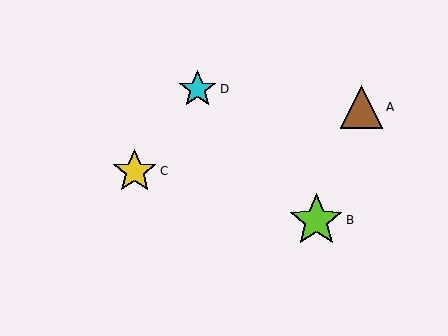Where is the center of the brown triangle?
The center of the brown triangle is at (361, 107).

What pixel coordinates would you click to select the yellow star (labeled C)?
Click at (135, 171) to select the yellow star C.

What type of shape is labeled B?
Shape B is a lime star.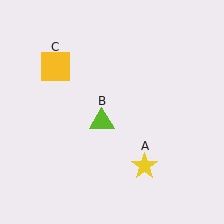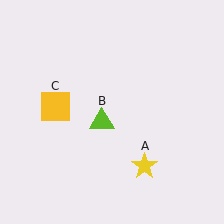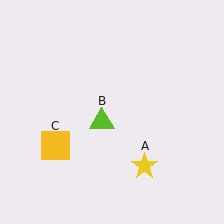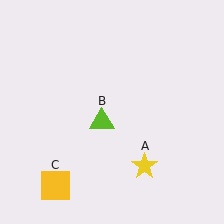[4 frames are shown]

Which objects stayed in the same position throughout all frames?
Yellow star (object A) and lime triangle (object B) remained stationary.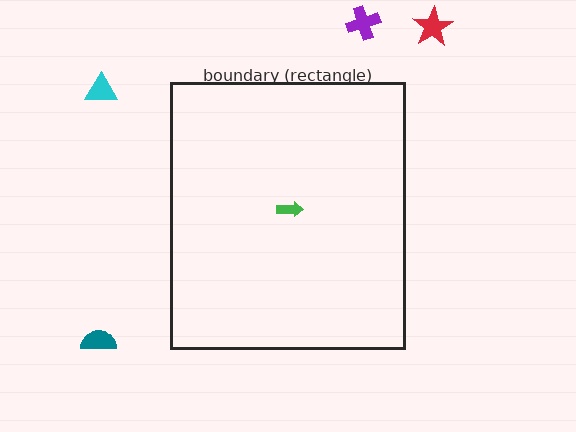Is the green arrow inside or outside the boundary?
Inside.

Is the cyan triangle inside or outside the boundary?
Outside.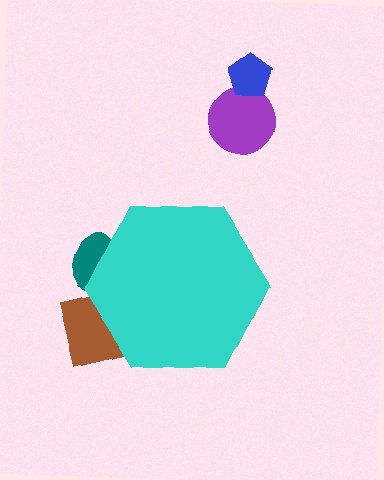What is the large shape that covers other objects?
A cyan hexagon.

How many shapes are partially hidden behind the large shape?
2 shapes are partially hidden.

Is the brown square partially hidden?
Yes, the brown square is partially hidden behind the cyan hexagon.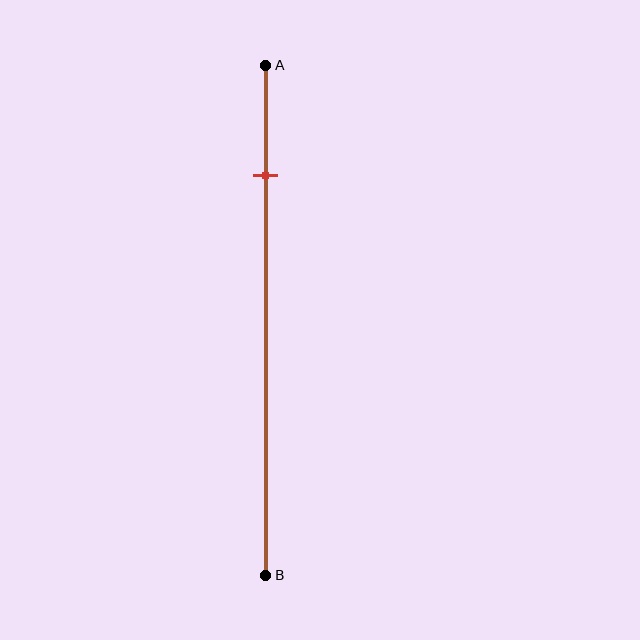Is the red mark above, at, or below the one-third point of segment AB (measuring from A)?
The red mark is above the one-third point of segment AB.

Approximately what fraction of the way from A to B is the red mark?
The red mark is approximately 20% of the way from A to B.